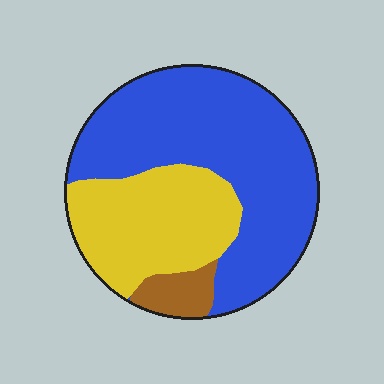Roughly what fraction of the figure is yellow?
Yellow takes up about one third (1/3) of the figure.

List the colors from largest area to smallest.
From largest to smallest: blue, yellow, brown.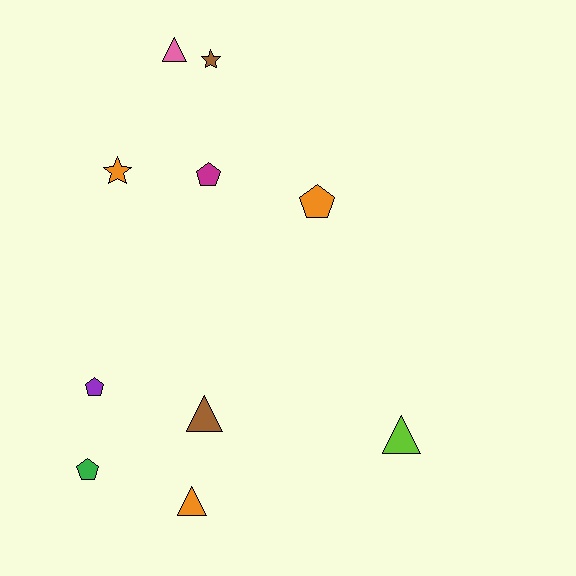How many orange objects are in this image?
There are 3 orange objects.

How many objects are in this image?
There are 10 objects.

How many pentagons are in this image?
There are 4 pentagons.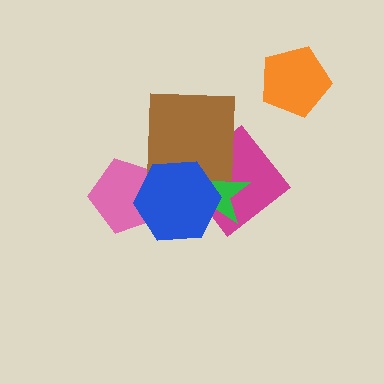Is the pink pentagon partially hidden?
Yes, it is partially covered by another shape.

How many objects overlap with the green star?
3 objects overlap with the green star.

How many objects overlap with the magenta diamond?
3 objects overlap with the magenta diamond.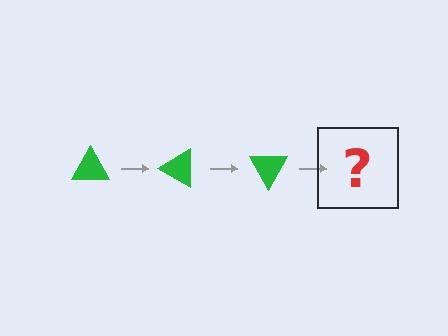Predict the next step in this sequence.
The next step is a green triangle rotated 90 degrees.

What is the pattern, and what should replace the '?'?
The pattern is that the triangle rotates 30 degrees each step. The '?' should be a green triangle rotated 90 degrees.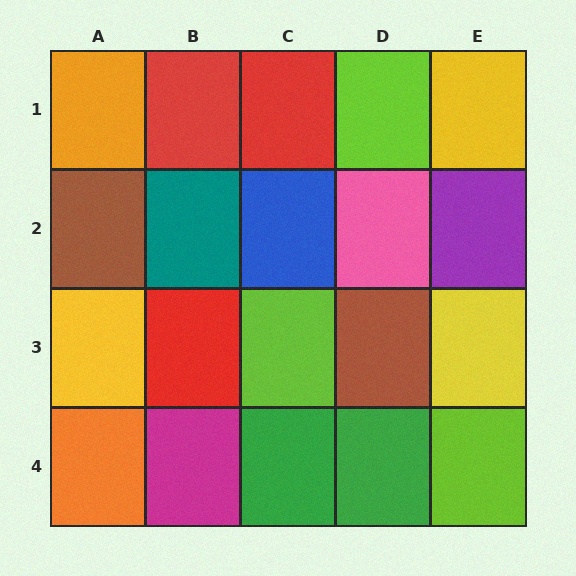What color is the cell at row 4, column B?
Magenta.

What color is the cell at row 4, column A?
Orange.